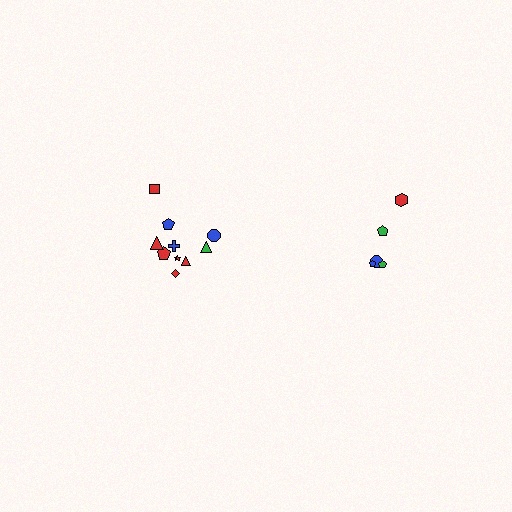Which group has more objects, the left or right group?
The left group.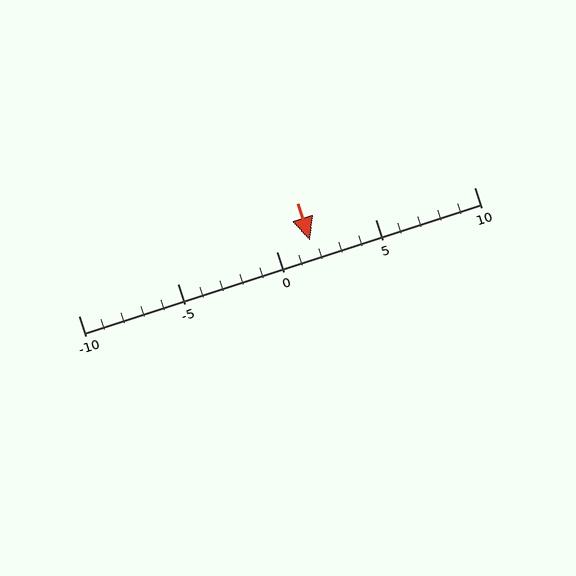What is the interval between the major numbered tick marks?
The major tick marks are spaced 5 units apart.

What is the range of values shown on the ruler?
The ruler shows values from -10 to 10.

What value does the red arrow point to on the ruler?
The red arrow points to approximately 2.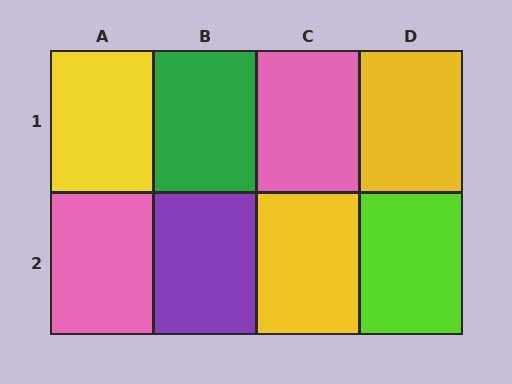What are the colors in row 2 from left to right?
Pink, purple, yellow, lime.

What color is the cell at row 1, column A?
Yellow.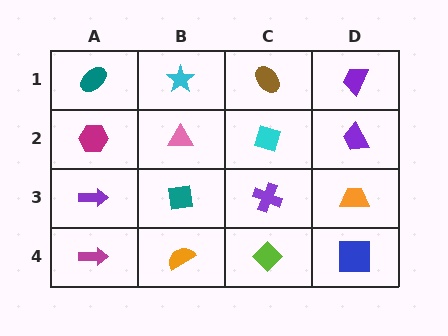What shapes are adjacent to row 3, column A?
A magenta hexagon (row 2, column A), a magenta arrow (row 4, column A), a teal square (row 3, column B).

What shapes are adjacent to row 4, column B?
A teal square (row 3, column B), a magenta arrow (row 4, column A), a lime diamond (row 4, column C).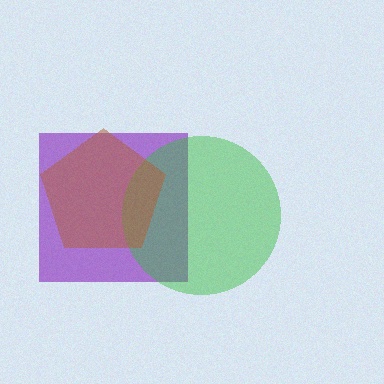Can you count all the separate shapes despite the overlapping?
Yes, there are 3 separate shapes.